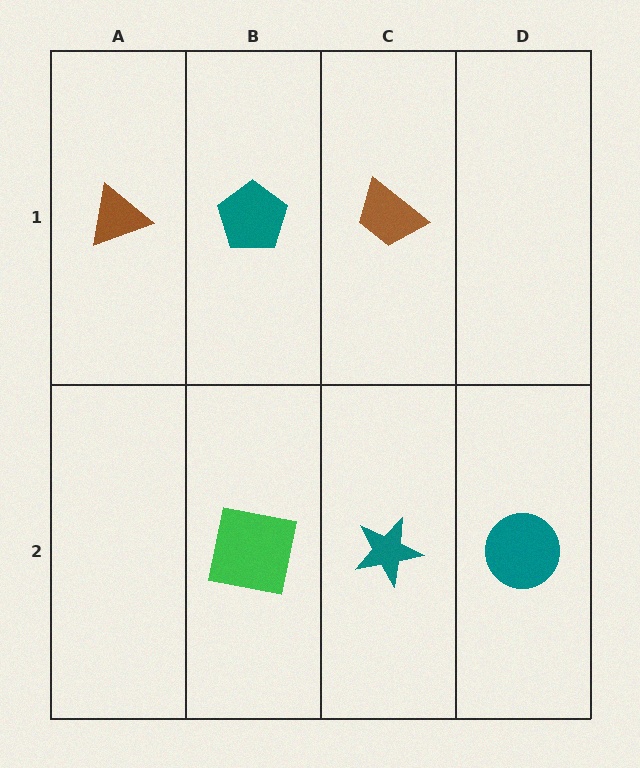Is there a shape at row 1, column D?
No, that cell is empty.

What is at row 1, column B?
A teal pentagon.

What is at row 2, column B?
A green square.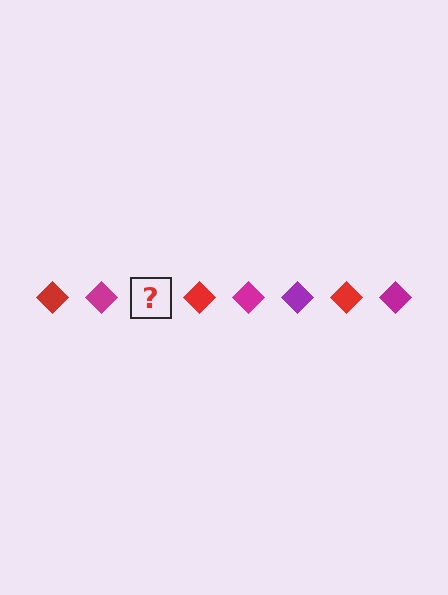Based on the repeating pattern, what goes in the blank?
The blank should be a purple diamond.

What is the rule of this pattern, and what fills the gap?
The rule is that the pattern cycles through red, magenta, purple diamonds. The gap should be filled with a purple diamond.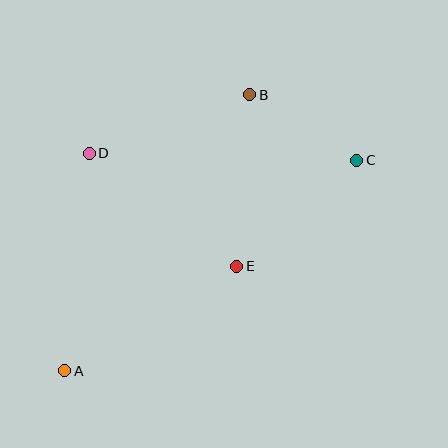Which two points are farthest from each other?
Points A and C are farthest from each other.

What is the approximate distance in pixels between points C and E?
The distance between C and E is approximately 160 pixels.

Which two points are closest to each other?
Points B and C are closest to each other.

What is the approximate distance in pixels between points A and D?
The distance between A and D is approximately 219 pixels.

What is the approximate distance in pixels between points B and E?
The distance between B and E is approximately 172 pixels.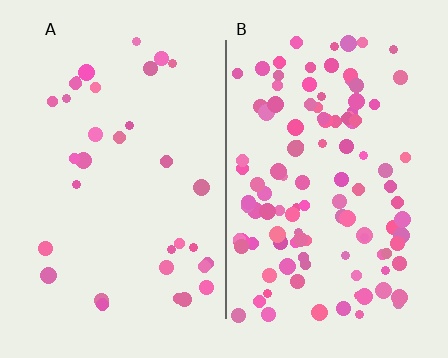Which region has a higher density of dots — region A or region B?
B (the right).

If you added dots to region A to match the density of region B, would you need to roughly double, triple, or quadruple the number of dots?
Approximately triple.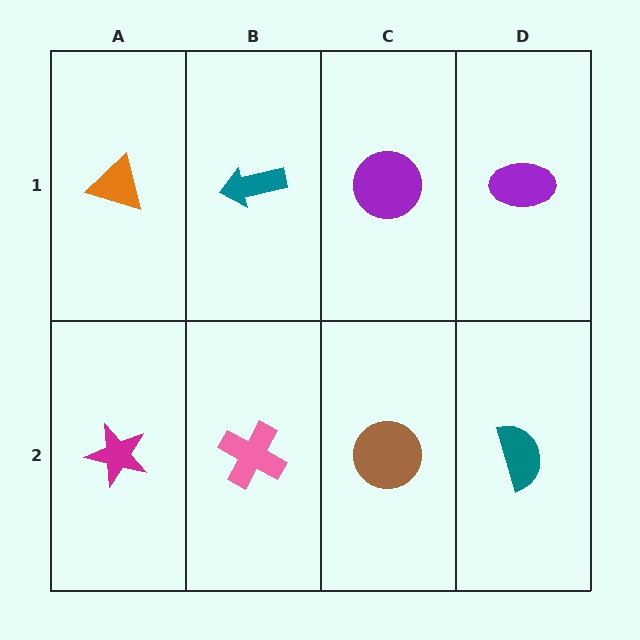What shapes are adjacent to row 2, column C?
A purple circle (row 1, column C), a pink cross (row 2, column B), a teal semicircle (row 2, column D).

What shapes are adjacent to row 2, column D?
A purple ellipse (row 1, column D), a brown circle (row 2, column C).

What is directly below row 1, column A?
A magenta star.